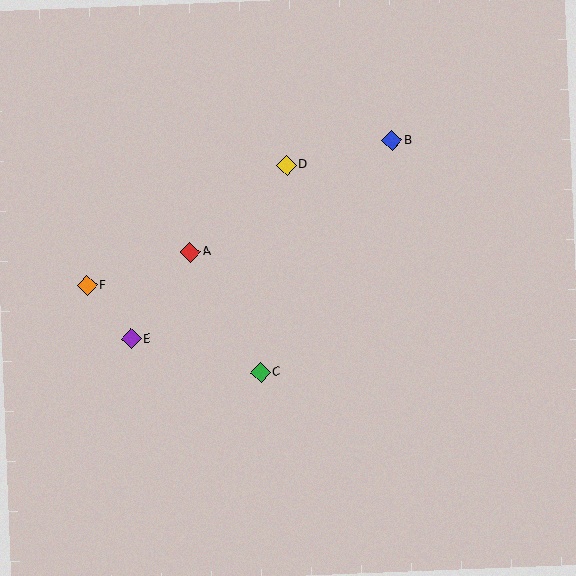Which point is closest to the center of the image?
Point C at (260, 372) is closest to the center.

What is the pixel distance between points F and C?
The distance between F and C is 194 pixels.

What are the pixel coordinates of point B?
Point B is at (392, 140).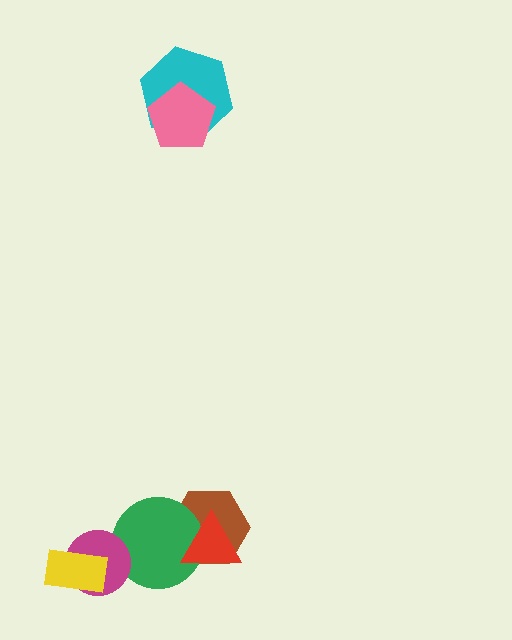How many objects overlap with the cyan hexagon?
1 object overlaps with the cyan hexagon.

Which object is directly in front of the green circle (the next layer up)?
The magenta circle is directly in front of the green circle.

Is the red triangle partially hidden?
No, no other shape covers it.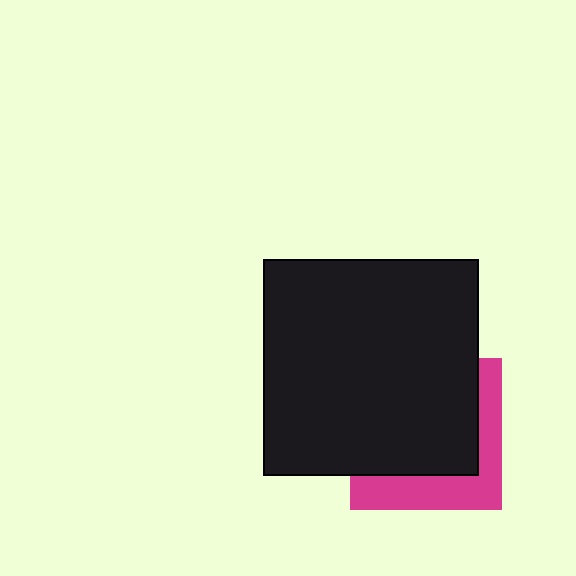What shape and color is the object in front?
The object in front is a black square.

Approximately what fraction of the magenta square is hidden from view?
Roughly 66% of the magenta square is hidden behind the black square.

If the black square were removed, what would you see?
You would see the complete magenta square.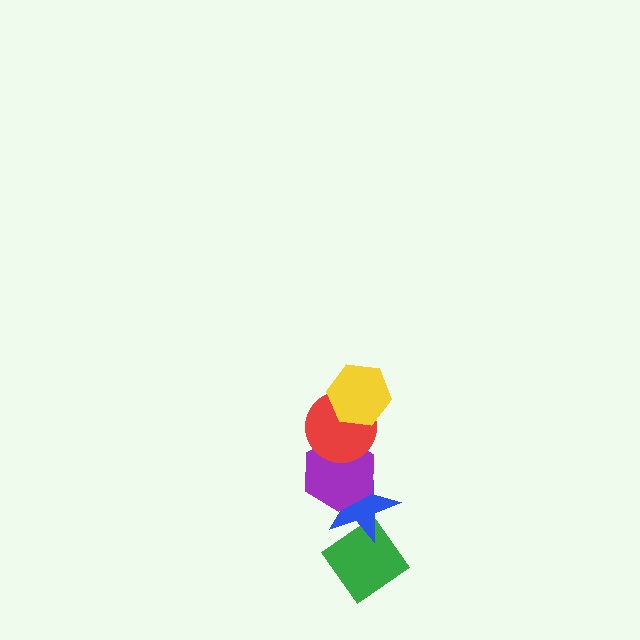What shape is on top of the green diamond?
The blue star is on top of the green diamond.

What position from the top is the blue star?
The blue star is 4th from the top.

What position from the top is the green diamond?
The green diamond is 5th from the top.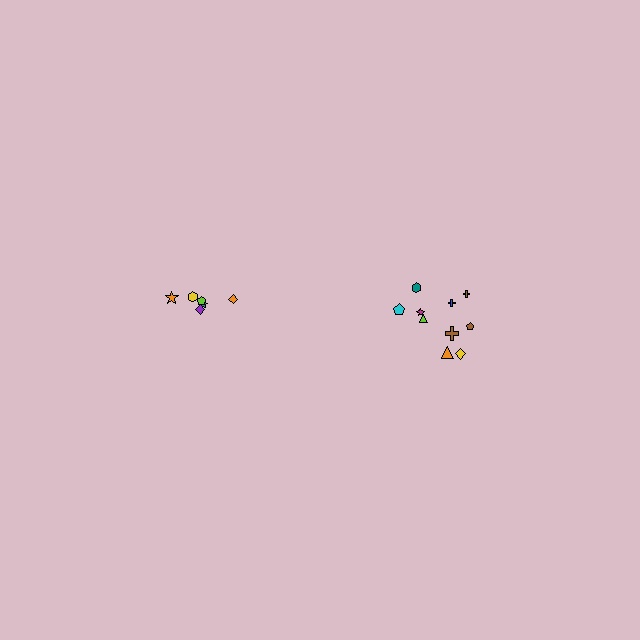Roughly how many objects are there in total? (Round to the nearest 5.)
Roughly 15 objects in total.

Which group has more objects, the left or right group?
The right group.